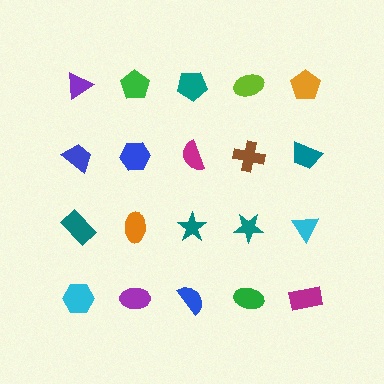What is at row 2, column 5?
A teal trapezoid.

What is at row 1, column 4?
A lime ellipse.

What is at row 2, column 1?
A blue trapezoid.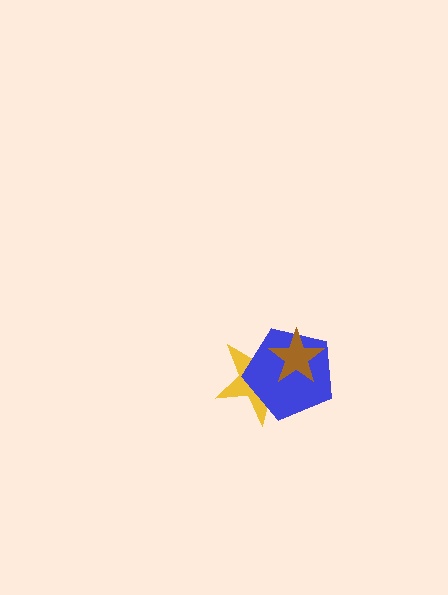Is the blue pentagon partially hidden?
Yes, it is partially covered by another shape.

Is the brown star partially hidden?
No, no other shape covers it.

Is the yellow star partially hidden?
Yes, it is partially covered by another shape.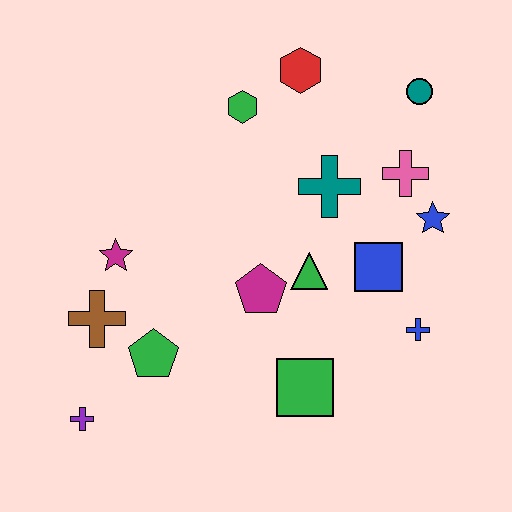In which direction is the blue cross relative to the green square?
The blue cross is to the right of the green square.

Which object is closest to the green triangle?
The magenta pentagon is closest to the green triangle.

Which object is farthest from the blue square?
The purple cross is farthest from the blue square.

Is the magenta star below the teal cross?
Yes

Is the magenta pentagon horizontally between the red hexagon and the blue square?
No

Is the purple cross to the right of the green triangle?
No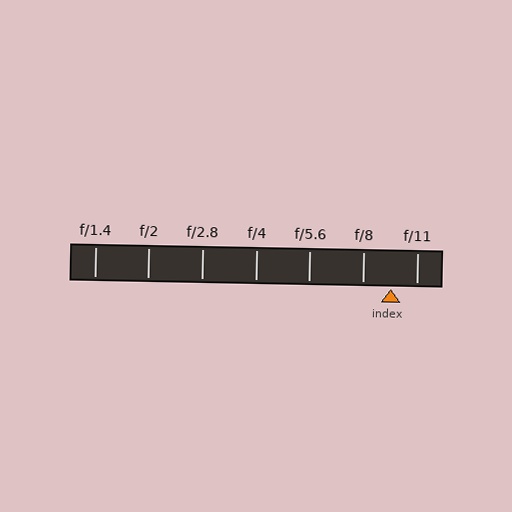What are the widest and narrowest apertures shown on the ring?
The widest aperture shown is f/1.4 and the narrowest is f/11.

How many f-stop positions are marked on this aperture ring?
There are 7 f-stop positions marked.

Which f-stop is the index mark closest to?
The index mark is closest to f/11.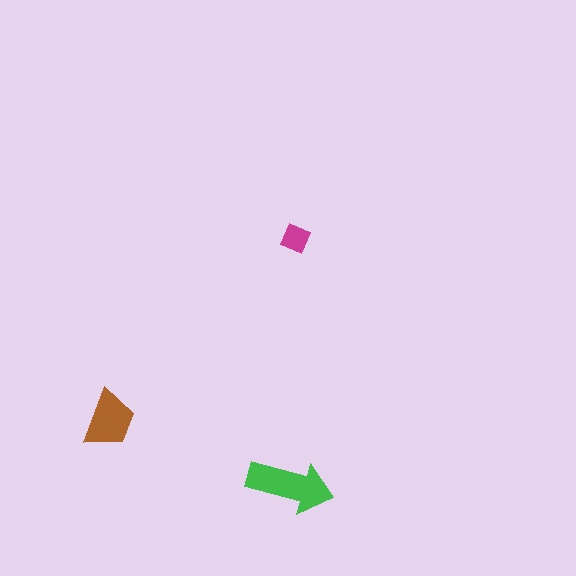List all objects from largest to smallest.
The green arrow, the brown trapezoid, the magenta diamond.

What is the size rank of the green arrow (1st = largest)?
1st.